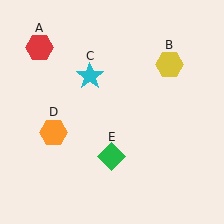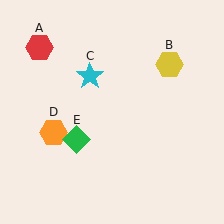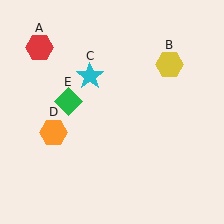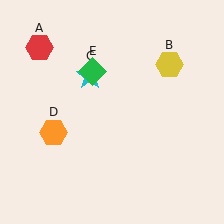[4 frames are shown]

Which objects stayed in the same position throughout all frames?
Red hexagon (object A) and yellow hexagon (object B) and cyan star (object C) and orange hexagon (object D) remained stationary.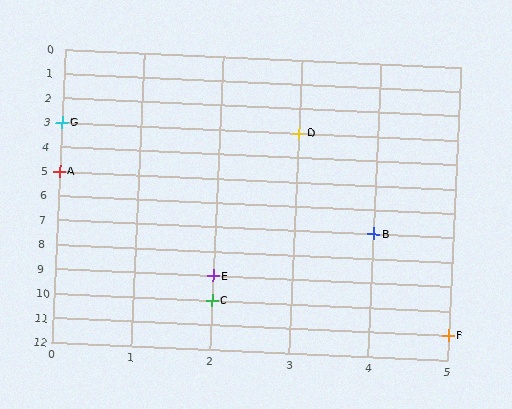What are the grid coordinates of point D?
Point D is at grid coordinates (3, 3).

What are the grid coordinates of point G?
Point G is at grid coordinates (0, 3).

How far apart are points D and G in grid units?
Points D and G are 3 columns apart.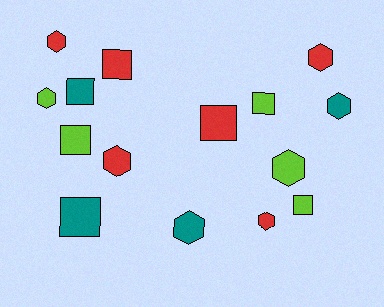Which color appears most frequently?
Red, with 6 objects.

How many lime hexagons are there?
There are 2 lime hexagons.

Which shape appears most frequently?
Hexagon, with 8 objects.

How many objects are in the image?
There are 15 objects.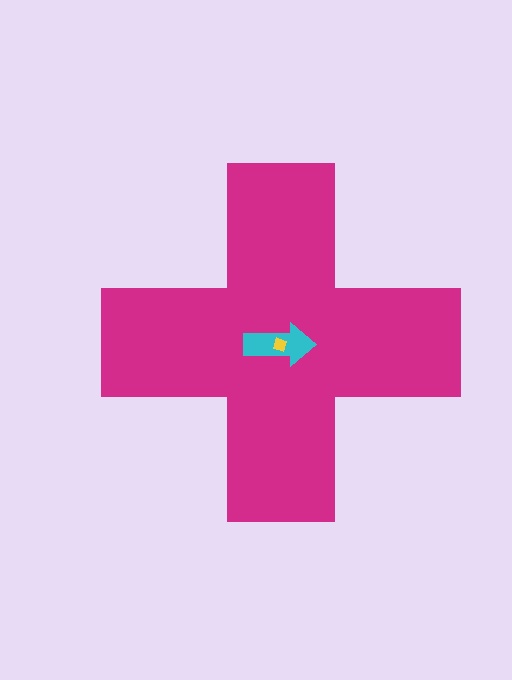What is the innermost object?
The yellow diamond.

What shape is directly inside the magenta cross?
The cyan arrow.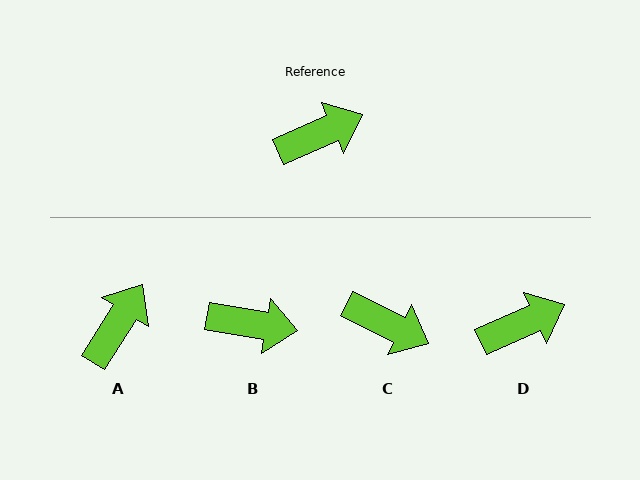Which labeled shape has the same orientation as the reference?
D.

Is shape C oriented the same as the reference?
No, it is off by about 50 degrees.